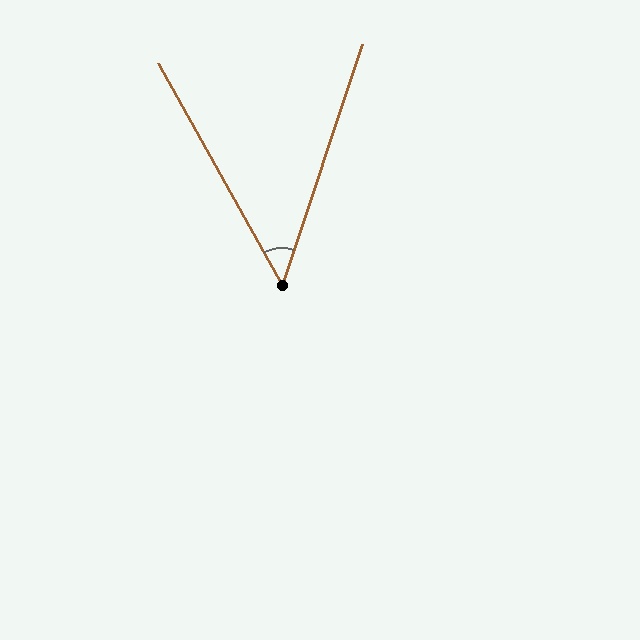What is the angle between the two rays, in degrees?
Approximately 48 degrees.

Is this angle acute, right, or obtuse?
It is acute.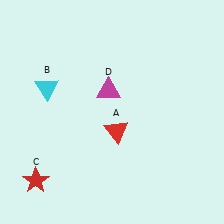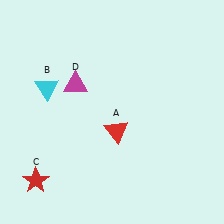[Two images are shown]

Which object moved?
The magenta triangle (D) moved left.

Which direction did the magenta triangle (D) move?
The magenta triangle (D) moved left.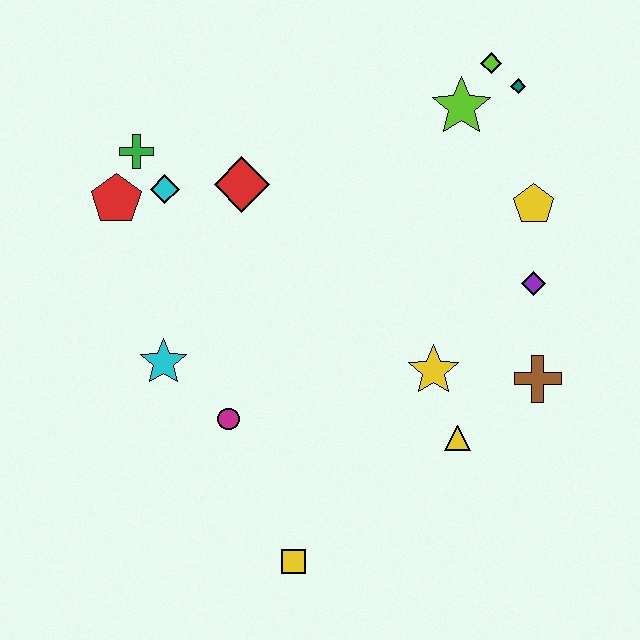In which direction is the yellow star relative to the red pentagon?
The yellow star is to the right of the red pentagon.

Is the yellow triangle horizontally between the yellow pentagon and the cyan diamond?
Yes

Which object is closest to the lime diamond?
The teal diamond is closest to the lime diamond.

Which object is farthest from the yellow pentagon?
The yellow square is farthest from the yellow pentagon.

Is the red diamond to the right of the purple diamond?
No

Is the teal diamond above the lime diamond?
No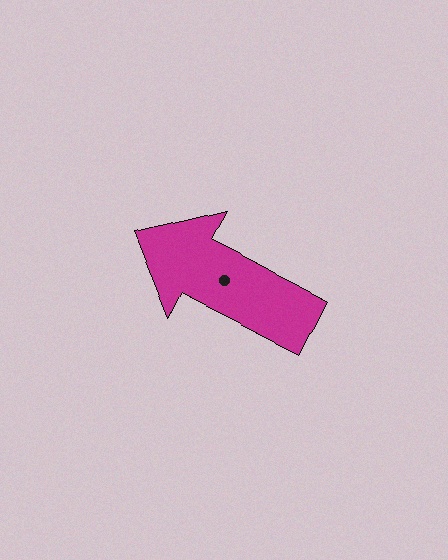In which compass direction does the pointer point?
Northwest.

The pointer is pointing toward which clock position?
Roughly 10 o'clock.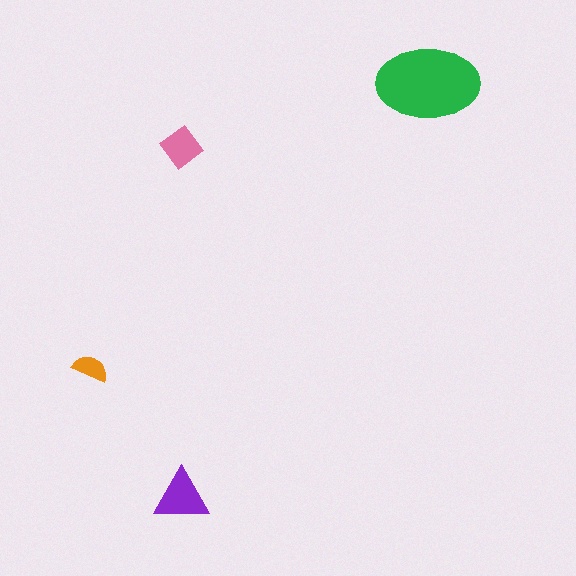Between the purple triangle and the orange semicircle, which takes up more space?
The purple triangle.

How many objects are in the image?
There are 4 objects in the image.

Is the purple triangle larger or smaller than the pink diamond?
Larger.